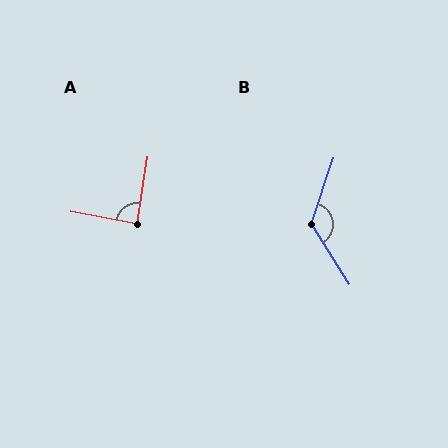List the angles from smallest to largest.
A (88°), B (129°).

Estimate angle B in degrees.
Approximately 129 degrees.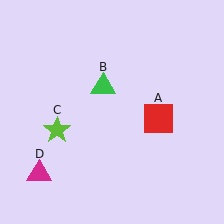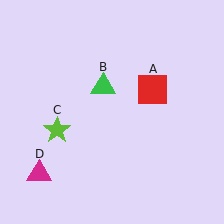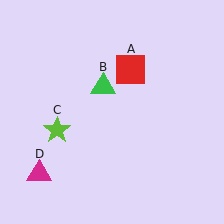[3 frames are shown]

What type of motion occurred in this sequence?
The red square (object A) rotated counterclockwise around the center of the scene.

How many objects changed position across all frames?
1 object changed position: red square (object A).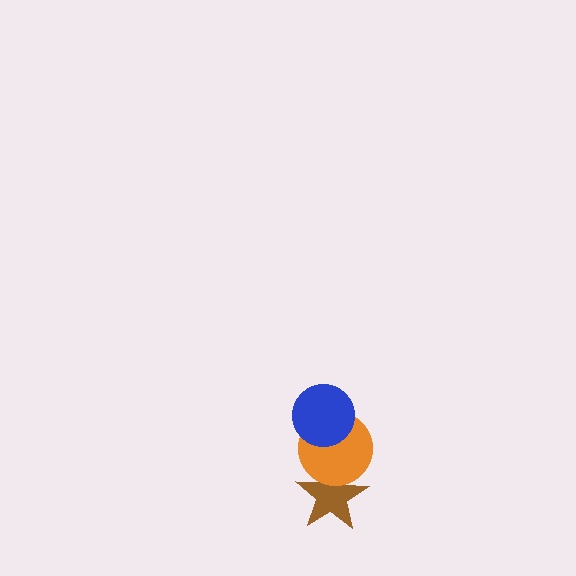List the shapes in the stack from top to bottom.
From top to bottom: the blue circle, the orange circle, the brown star.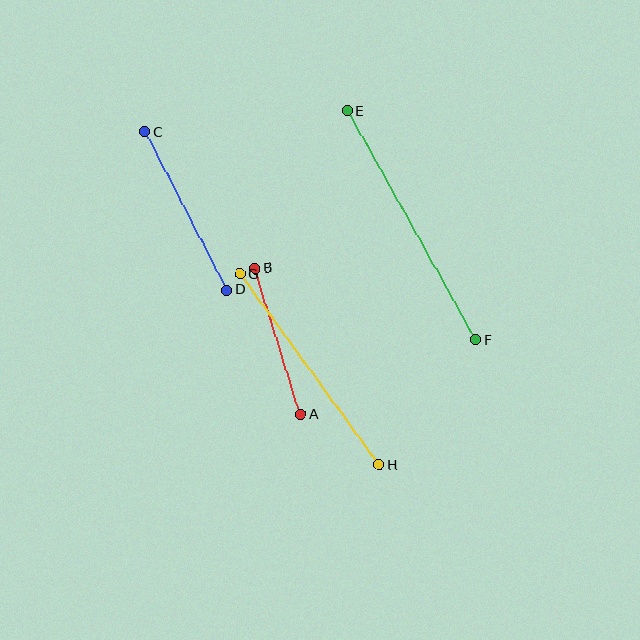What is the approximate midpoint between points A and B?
The midpoint is at approximately (278, 341) pixels.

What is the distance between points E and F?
The distance is approximately 263 pixels.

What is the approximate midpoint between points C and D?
The midpoint is at approximately (186, 211) pixels.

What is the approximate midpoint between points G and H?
The midpoint is at approximately (310, 370) pixels.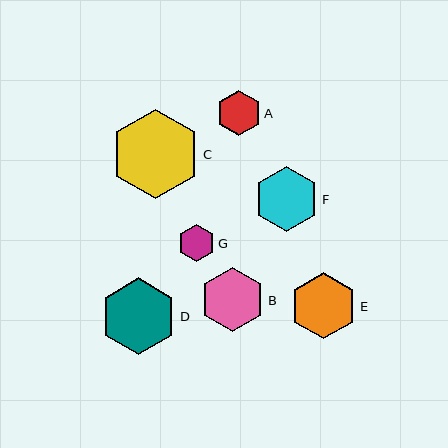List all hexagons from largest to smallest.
From largest to smallest: C, D, E, F, B, A, G.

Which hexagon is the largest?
Hexagon C is the largest with a size of approximately 89 pixels.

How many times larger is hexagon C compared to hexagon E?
Hexagon C is approximately 1.3 times the size of hexagon E.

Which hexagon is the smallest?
Hexagon G is the smallest with a size of approximately 37 pixels.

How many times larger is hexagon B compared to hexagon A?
Hexagon B is approximately 1.4 times the size of hexagon A.